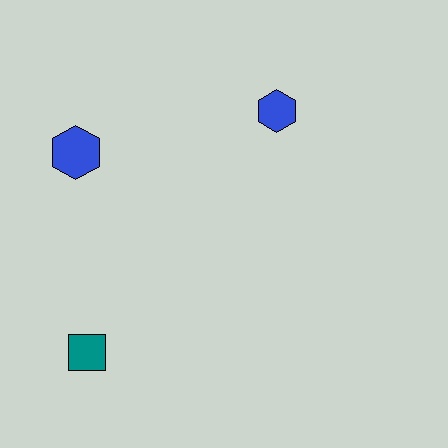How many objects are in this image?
There are 3 objects.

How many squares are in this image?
There is 1 square.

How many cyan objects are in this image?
There are no cyan objects.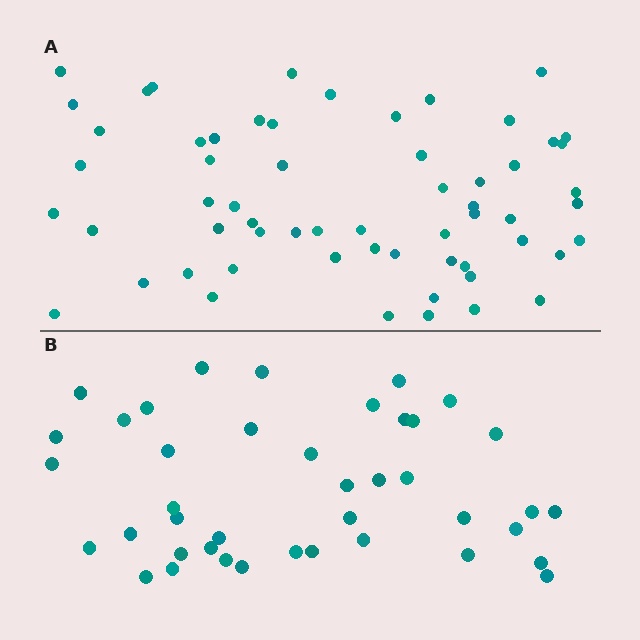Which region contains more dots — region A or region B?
Region A (the top region) has more dots.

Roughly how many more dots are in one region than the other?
Region A has approximately 20 more dots than region B.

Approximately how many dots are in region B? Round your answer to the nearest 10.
About 40 dots. (The exact count is 41, which rounds to 40.)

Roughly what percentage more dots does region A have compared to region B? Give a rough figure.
About 45% more.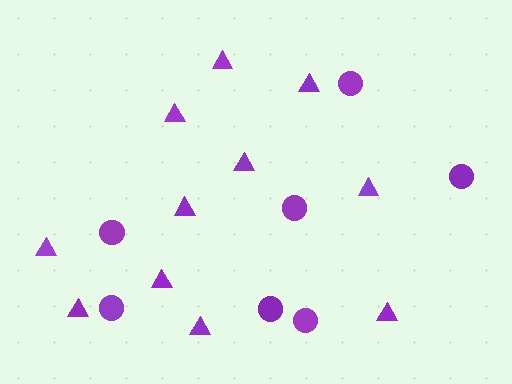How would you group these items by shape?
There are 2 groups: one group of triangles (11) and one group of circles (7).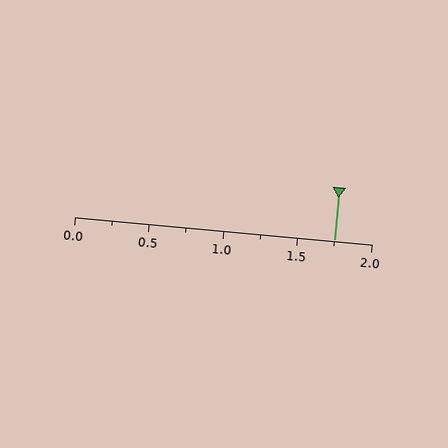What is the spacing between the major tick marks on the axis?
The major ticks are spaced 0.5 apart.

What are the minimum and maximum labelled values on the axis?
The axis runs from 0.0 to 2.0.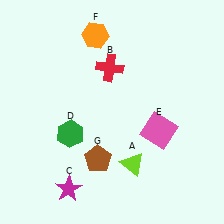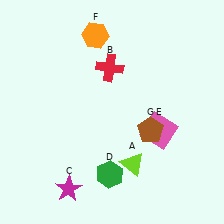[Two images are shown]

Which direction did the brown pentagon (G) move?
The brown pentagon (G) moved right.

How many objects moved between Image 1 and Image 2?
2 objects moved between the two images.